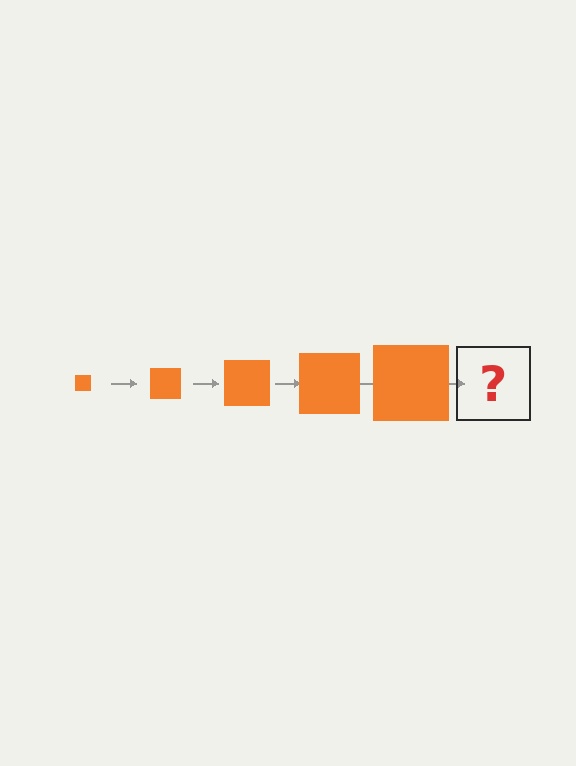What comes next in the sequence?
The next element should be an orange square, larger than the previous one.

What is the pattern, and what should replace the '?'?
The pattern is that the square gets progressively larger each step. The '?' should be an orange square, larger than the previous one.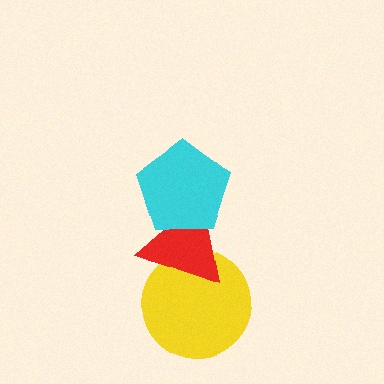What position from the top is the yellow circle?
The yellow circle is 3rd from the top.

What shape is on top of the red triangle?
The cyan pentagon is on top of the red triangle.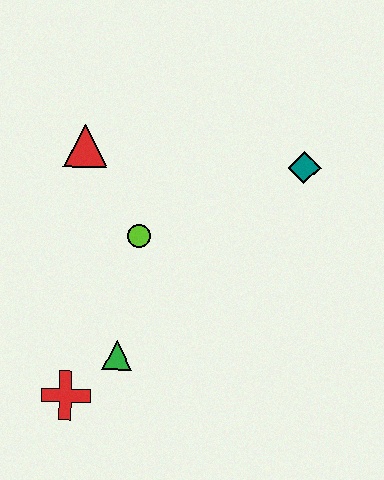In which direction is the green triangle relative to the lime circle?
The green triangle is below the lime circle.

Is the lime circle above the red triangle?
No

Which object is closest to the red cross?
The green triangle is closest to the red cross.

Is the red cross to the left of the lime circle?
Yes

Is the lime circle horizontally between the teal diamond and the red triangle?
Yes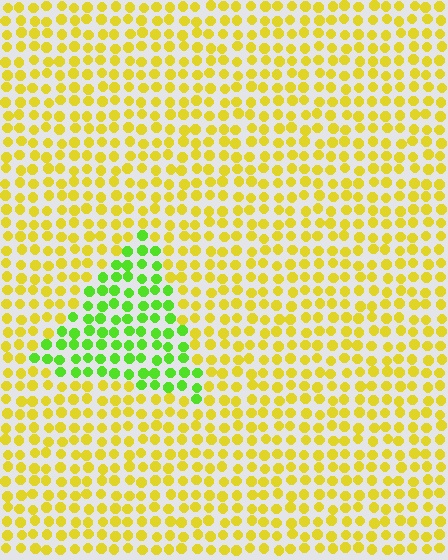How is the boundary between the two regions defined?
The boundary is defined purely by a slight shift in hue (about 50 degrees). Spacing, size, and orientation are identical on both sides.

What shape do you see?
I see a triangle.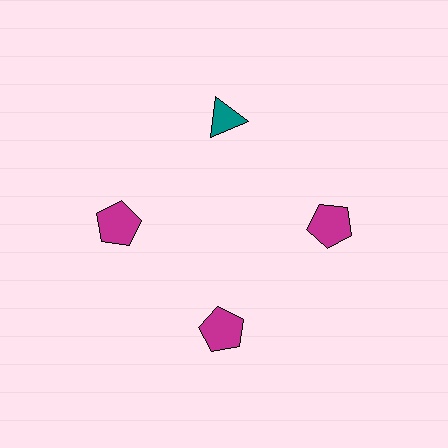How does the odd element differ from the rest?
It differs in both color (teal instead of magenta) and shape (triangle instead of pentagon).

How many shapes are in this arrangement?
There are 4 shapes arranged in a ring pattern.